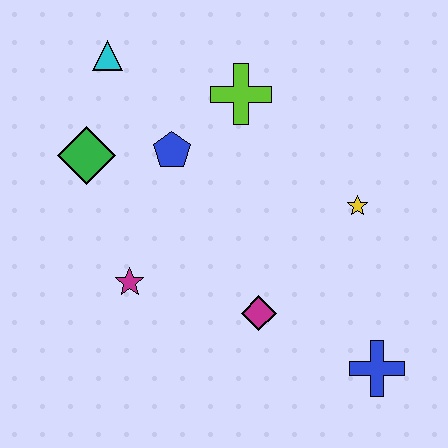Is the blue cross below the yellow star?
Yes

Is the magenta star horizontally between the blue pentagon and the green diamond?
Yes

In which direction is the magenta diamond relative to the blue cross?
The magenta diamond is to the left of the blue cross.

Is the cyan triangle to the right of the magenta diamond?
No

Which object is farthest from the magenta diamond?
The cyan triangle is farthest from the magenta diamond.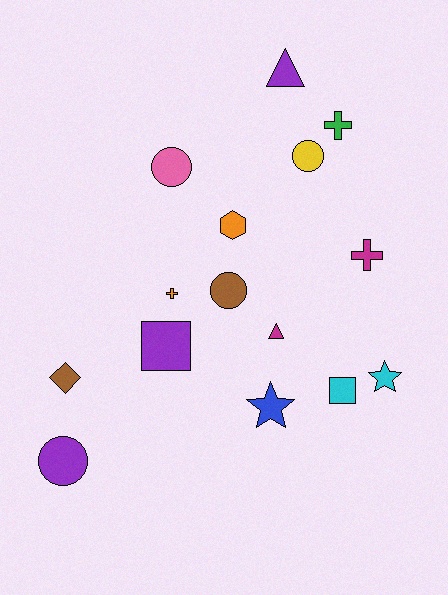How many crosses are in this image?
There are 3 crosses.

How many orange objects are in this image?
There are 2 orange objects.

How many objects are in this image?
There are 15 objects.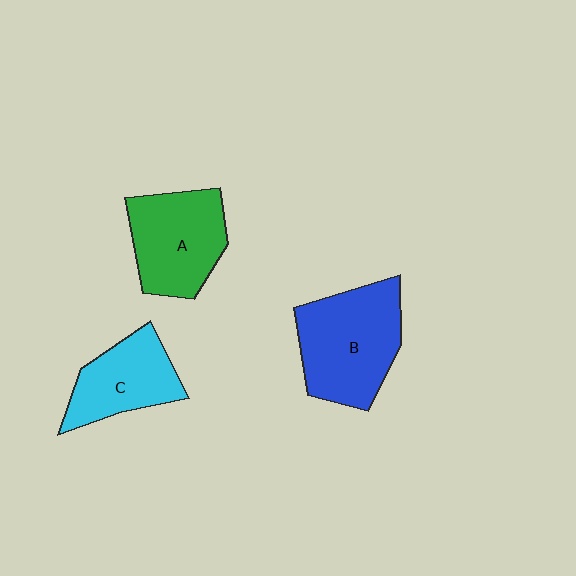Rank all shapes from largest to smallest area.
From largest to smallest: B (blue), A (green), C (cyan).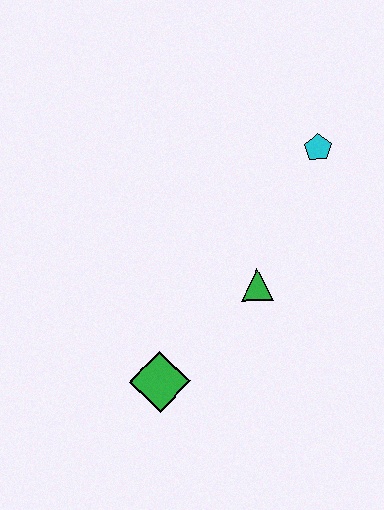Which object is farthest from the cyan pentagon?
The green diamond is farthest from the cyan pentagon.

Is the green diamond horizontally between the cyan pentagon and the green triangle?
No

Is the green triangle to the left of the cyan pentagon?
Yes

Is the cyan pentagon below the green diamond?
No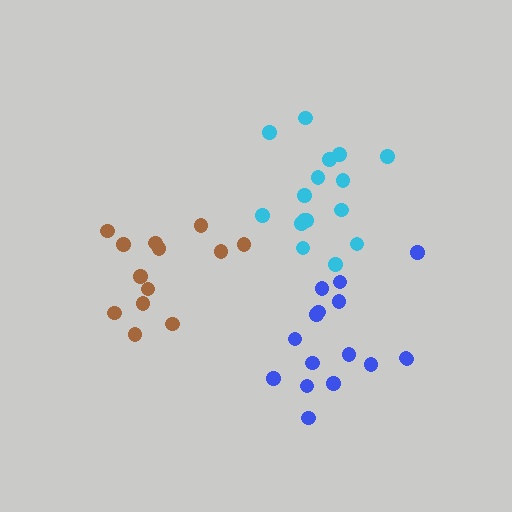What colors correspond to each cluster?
The clusters are colored: blue, brown, cyan.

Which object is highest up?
The cyan cluster is topmost.